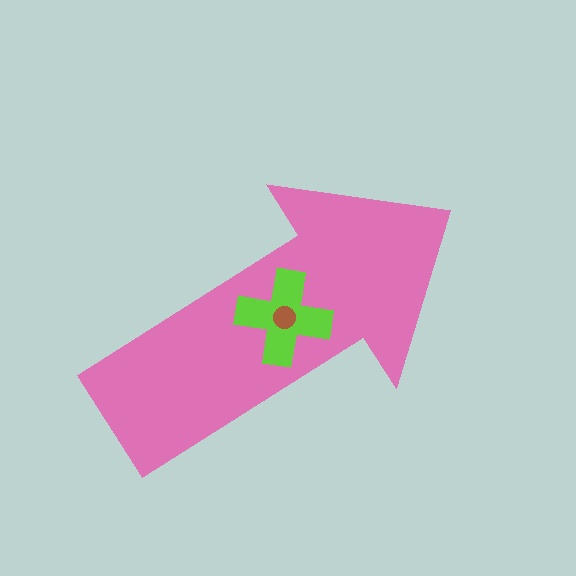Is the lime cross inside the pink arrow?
Yes.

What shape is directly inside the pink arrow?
The lime cross.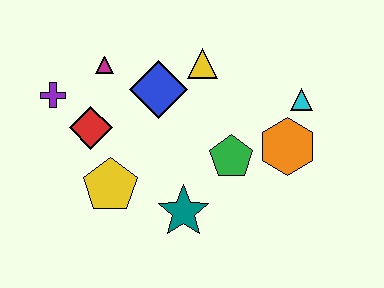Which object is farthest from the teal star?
The purple cross is farthest from the teal star.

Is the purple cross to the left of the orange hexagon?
Yes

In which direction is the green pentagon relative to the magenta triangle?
The green pentagon is to the right of the magenta triangle.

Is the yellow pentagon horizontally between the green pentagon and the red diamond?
Yes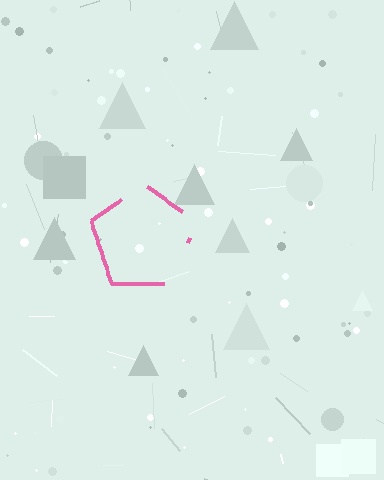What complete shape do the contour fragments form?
The contour fragments form a pentagon.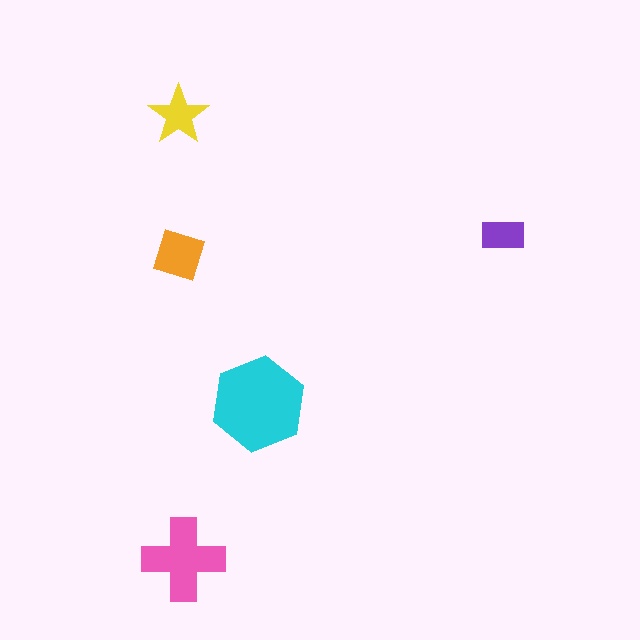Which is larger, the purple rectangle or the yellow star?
The yellow star.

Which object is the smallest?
The purple rectangle.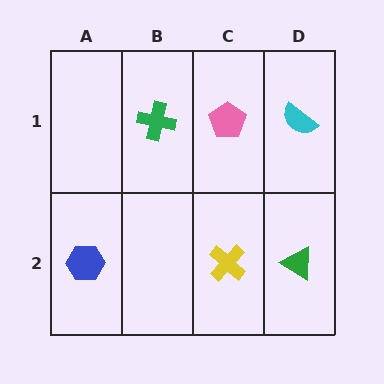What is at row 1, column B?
A green cross.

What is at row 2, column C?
A yellow cross.